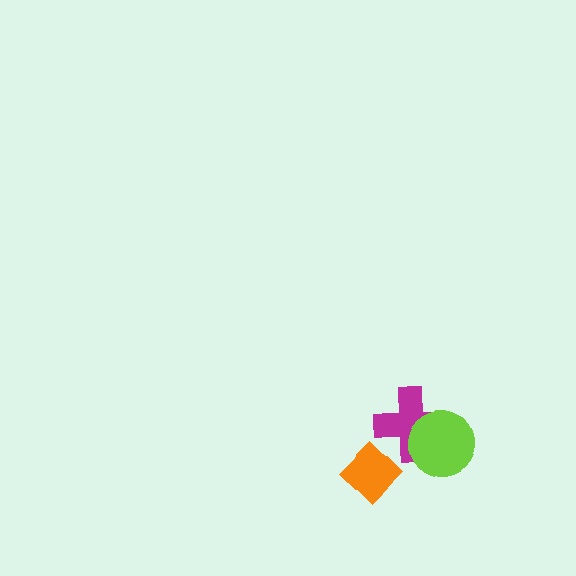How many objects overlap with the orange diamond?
0 objects overlap with the orange diamond.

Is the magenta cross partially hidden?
Yes, it is partially covered by another shape.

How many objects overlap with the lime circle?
1 object overlaps with the lime circle.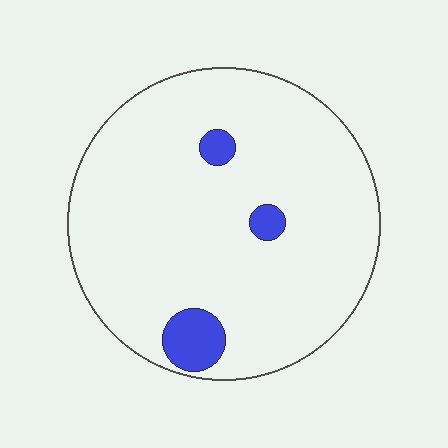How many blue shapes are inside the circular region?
3.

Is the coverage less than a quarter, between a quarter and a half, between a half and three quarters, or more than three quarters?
Less than a quarter.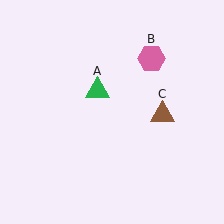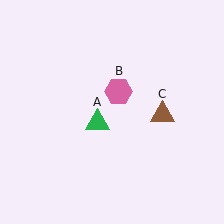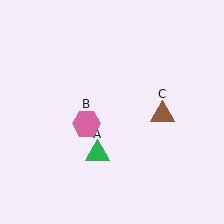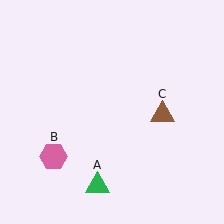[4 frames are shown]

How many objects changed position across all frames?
2 objects changed position: green triangle (object A), pink hexagon (object B).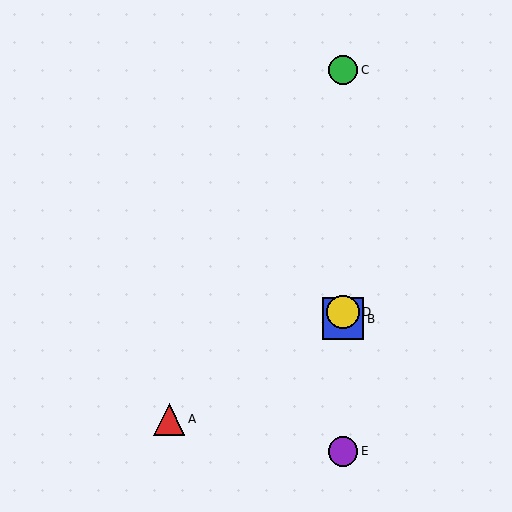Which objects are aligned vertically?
Objects B, C, D, E are aligned vertically.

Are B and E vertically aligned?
Yes, both are at x≈343.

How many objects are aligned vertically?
4 objects (B, C, D, E) are aligned vertically.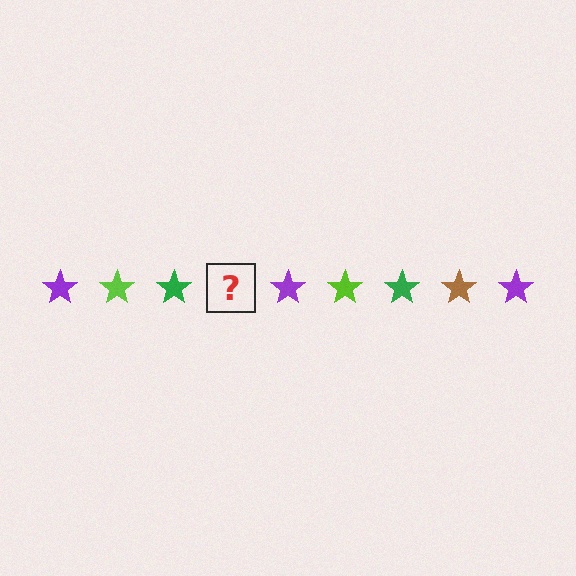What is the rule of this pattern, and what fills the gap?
The rule is that the pattern cycles through purple, lime, green, brown stars. The gap should be filled with a brown star.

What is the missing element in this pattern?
The missing element is a brown star.